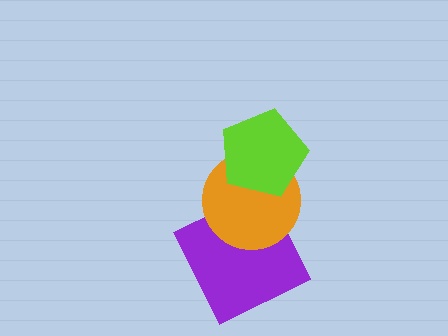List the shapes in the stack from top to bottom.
From top to bottom: the lime pentagon, the orange circle, the purple square.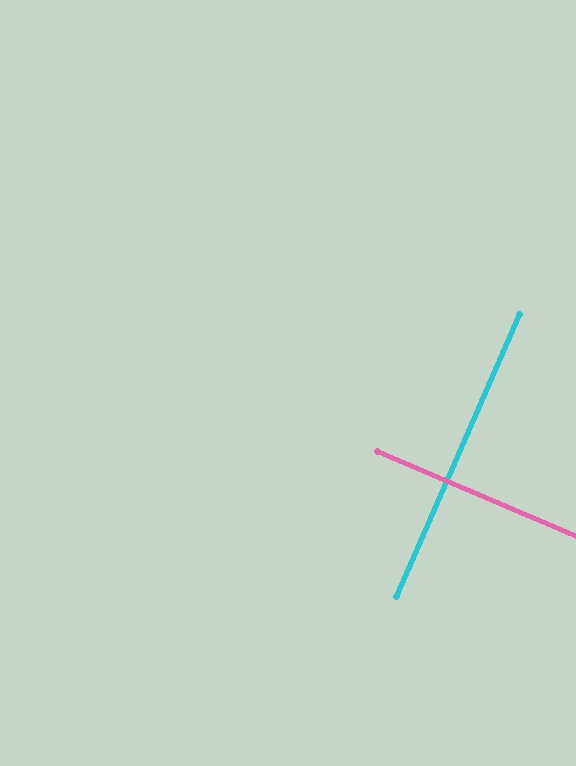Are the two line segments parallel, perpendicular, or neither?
Perpendicular — they meet at approximately 90°.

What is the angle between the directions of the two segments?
Approximately 90 degrees.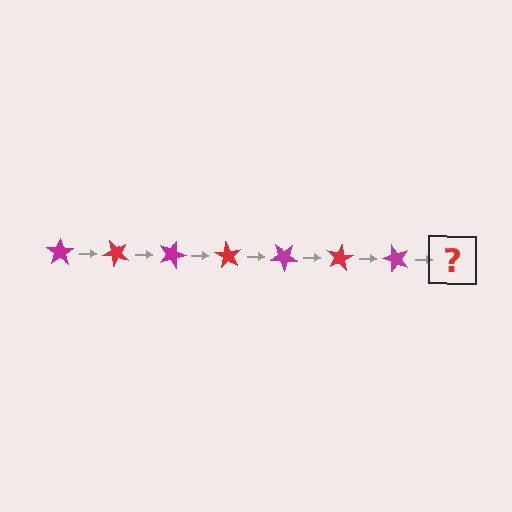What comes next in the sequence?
The next element should be a red star, rotated 315 degrees from the start.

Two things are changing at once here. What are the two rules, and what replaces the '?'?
The two rules are that it rotates 45 degrees each step and the color cycles through magenta and red. The '?' should be a red star, rotated 315 degrees from the start.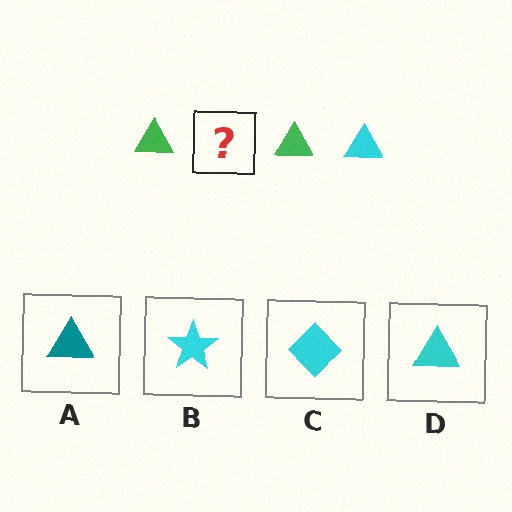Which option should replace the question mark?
Option D.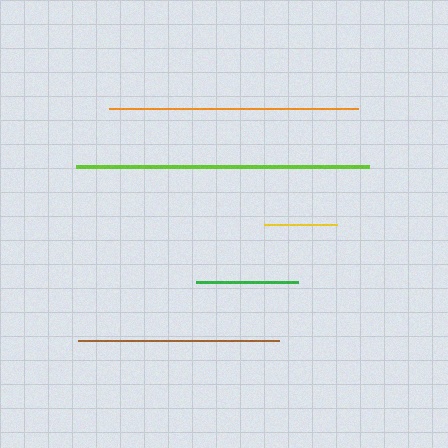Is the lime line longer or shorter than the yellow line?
The lime line is longer than the yellow line.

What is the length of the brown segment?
The brown segment is approximately 201 pixels long.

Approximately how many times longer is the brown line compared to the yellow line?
The brown line is approximately 2.8 times the length of the yellow line.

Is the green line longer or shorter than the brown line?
The brown line is longer than the green line.